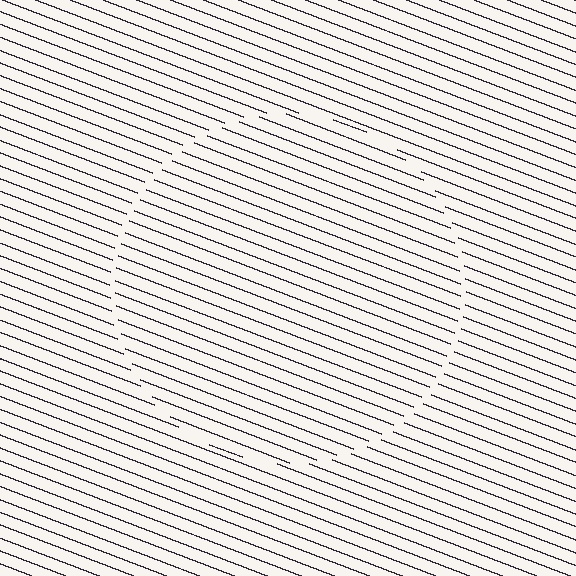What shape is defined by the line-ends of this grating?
An illusory circle. The interior of the shape contains the same grating, shifted by half a period — the contour is defined by the phase discontinuity where line-ends from the inner and outer gratings abut.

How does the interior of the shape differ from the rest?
The interior of the shape contains the same grating, shifted by half a period — the contour is defined by the phase discontinuity where line-ends from the inner and outer gratings abut.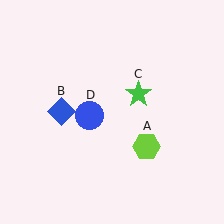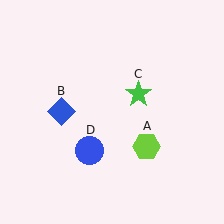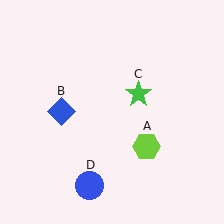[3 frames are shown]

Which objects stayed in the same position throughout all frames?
Lime hexagon (object A) and blue diamond (object B) and green star (object C) remained stationary.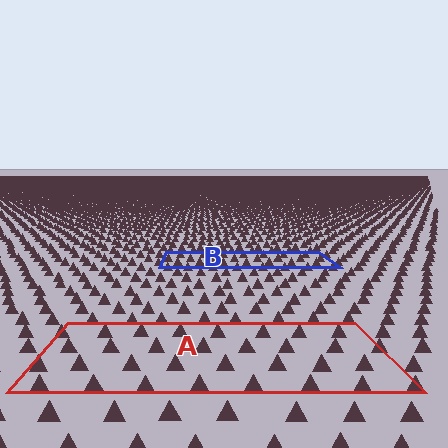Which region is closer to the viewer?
Region A is closer. The texture elements there are larger and more spread out.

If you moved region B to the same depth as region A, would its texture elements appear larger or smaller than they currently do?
They would appear larger. At a closer depth, the same texture elements are projected at a bigger on-screen size.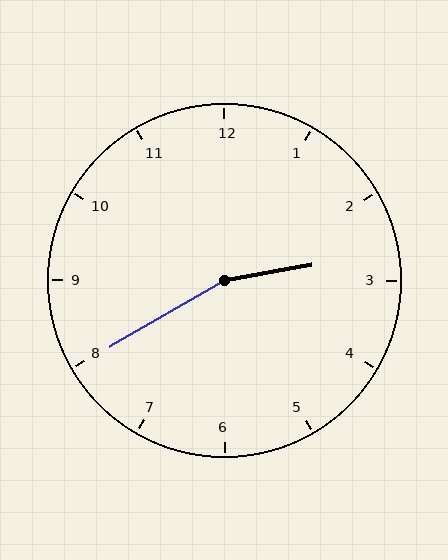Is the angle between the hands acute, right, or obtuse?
It is obtuse.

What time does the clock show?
2:40.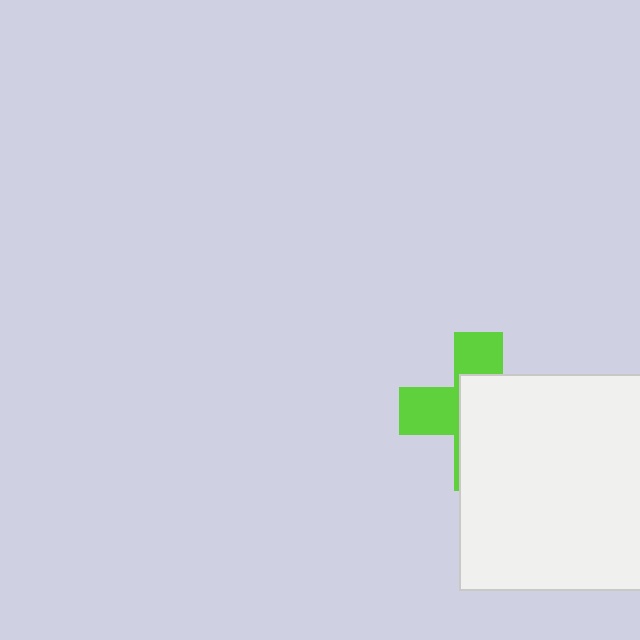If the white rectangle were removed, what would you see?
You would see the complete lime cross.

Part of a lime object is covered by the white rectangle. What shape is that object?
It is a cross.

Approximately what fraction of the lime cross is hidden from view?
Roughly 59% of the lime cross is hidden behind the white rectangle.